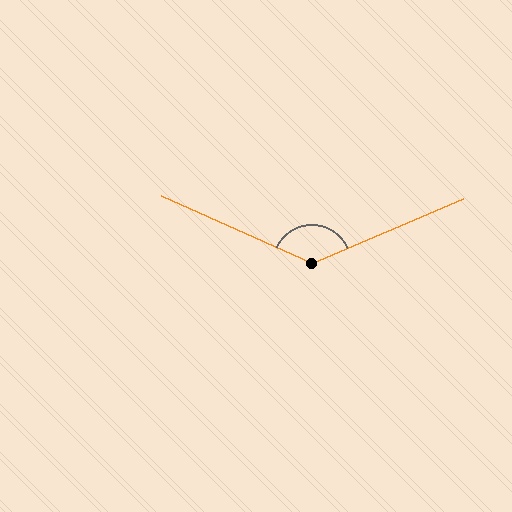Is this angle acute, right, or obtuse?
It is obtuse.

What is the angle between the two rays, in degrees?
Approximately 133 degrees.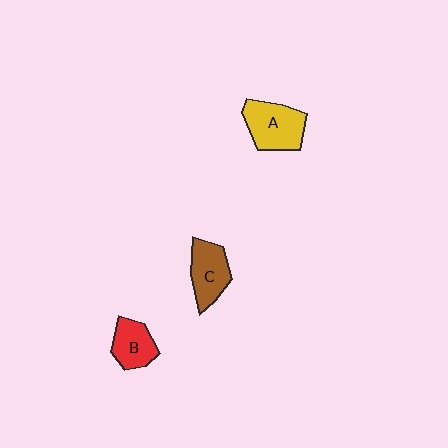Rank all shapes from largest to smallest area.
From largest to smallest: A (yellow), C (brown), B (red).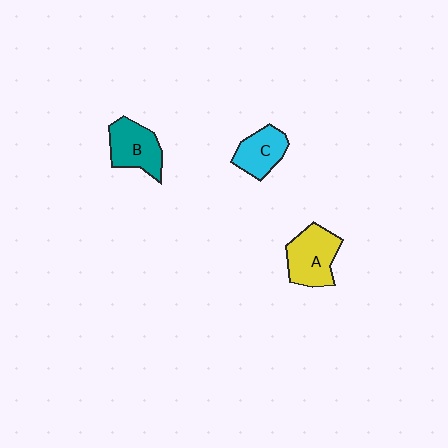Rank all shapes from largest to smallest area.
From largest to smallest: A (yellow), B (teal), C (cyan).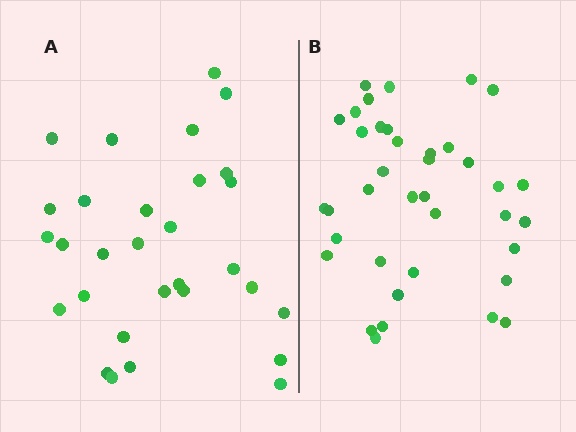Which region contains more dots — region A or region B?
Region B (the right region) has more dots.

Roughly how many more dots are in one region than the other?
Region B has roughly 8 or so more dots than region A.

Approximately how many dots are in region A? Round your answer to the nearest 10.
About 30 dots.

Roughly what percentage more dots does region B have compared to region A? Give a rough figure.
About 25% more.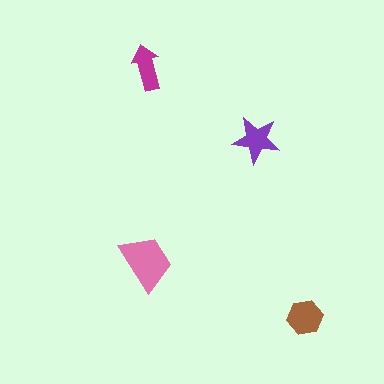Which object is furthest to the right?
The brown hexagon is rightmost.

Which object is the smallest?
The magenta arrow.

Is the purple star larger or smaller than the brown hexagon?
Smaller.